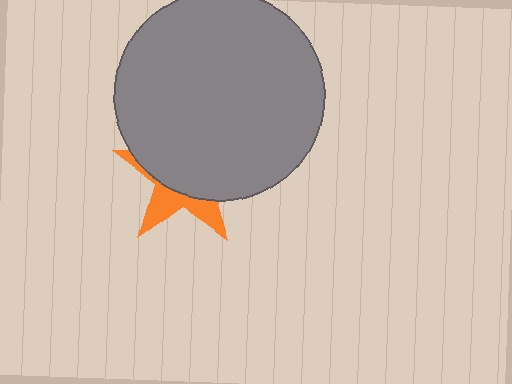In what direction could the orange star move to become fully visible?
The orange star could move down. That would shift it out from behind the gray circle entirely.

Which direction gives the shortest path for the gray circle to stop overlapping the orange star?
Moving up gives the shortest separation.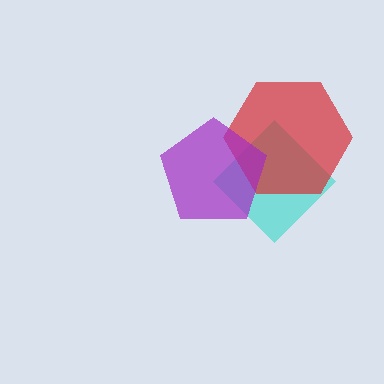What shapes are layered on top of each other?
The layered shapes are: a cyan diamond, a red hexagon, a purple pentagon.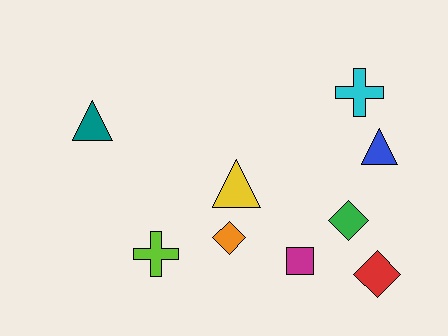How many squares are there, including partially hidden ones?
There is 1 square.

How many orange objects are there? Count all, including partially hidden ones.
There is 1 orange object.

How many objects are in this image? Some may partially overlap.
There are 9 objects.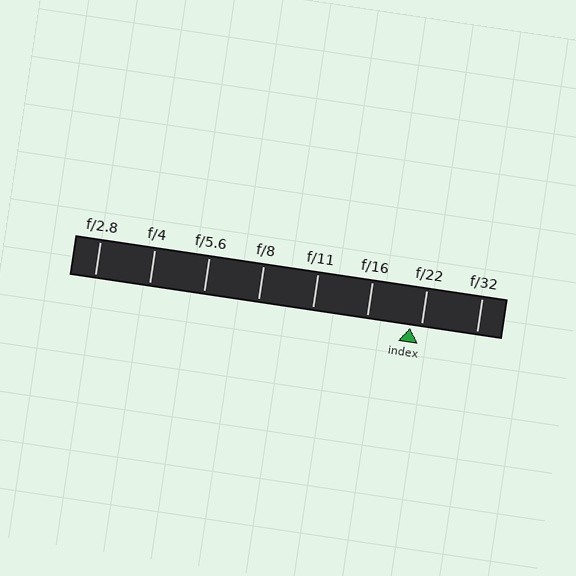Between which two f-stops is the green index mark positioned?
The index mark is between f/16 and f/22.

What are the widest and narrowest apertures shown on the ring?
The widest aperture shown is f/2.8 and the narrowest is f/32.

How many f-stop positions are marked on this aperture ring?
There are 8 f-stop positions marked.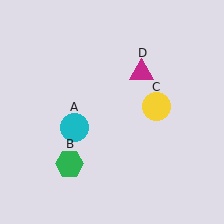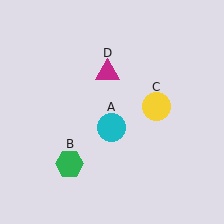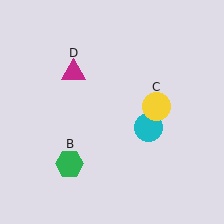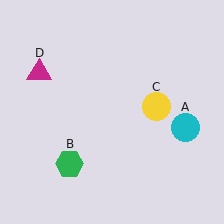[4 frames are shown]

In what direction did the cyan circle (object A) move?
The cyan circle (object A) moved right.